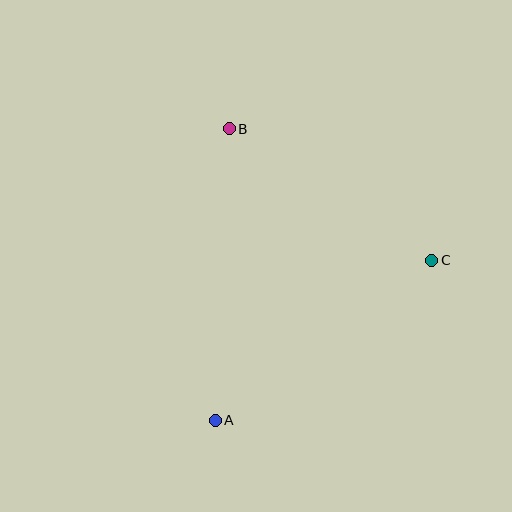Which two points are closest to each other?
Points B and C are closest to each other.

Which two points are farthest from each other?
Points A and B are farthest from each other.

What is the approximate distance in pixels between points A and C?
The distance between A and C is approximately 269 pixels.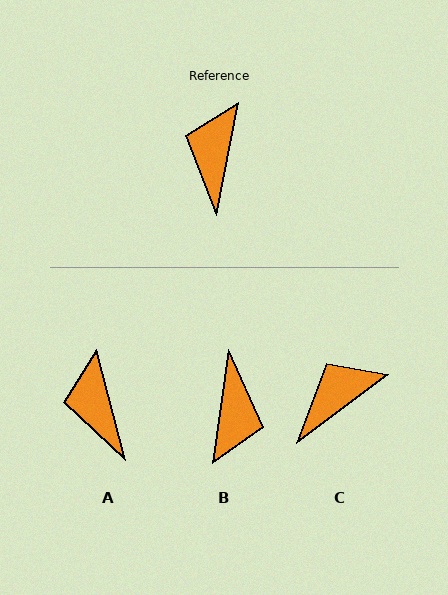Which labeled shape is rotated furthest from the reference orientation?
B, about 177 degrees away.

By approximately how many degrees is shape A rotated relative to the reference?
Approximately 26 degrees counter-clockwise.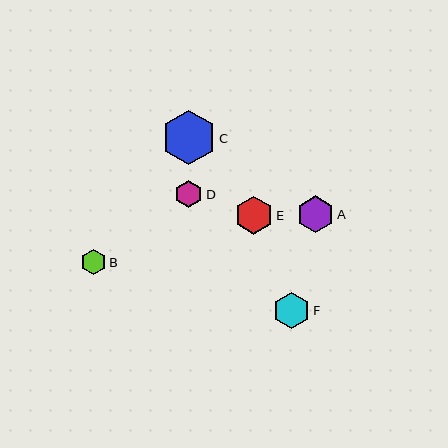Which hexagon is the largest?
Hexagon C is the largest with a size of approximately 54 pixels.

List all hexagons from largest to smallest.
From largest to smallest: C, E, A, F, D, B.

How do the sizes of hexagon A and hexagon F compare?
Hexagon A and hexagon F are approximately the same size.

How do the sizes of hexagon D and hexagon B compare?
Hexagon D and hexagon B are approximately the same size.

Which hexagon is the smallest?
Hexagon B is the smallest with a size of approximately 26 pixels.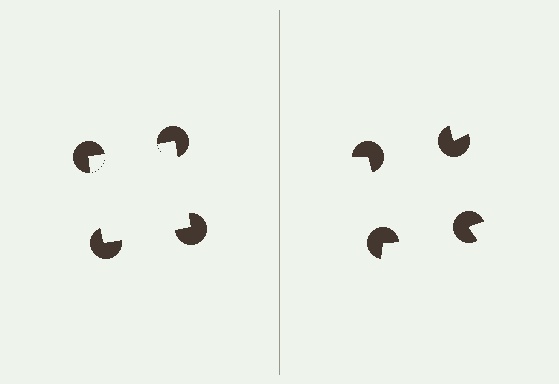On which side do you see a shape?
An illusory square appears on the left side. On the right side the wedge cuts are rotated, so no coherent shape forms.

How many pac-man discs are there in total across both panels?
8 — 4 on each side.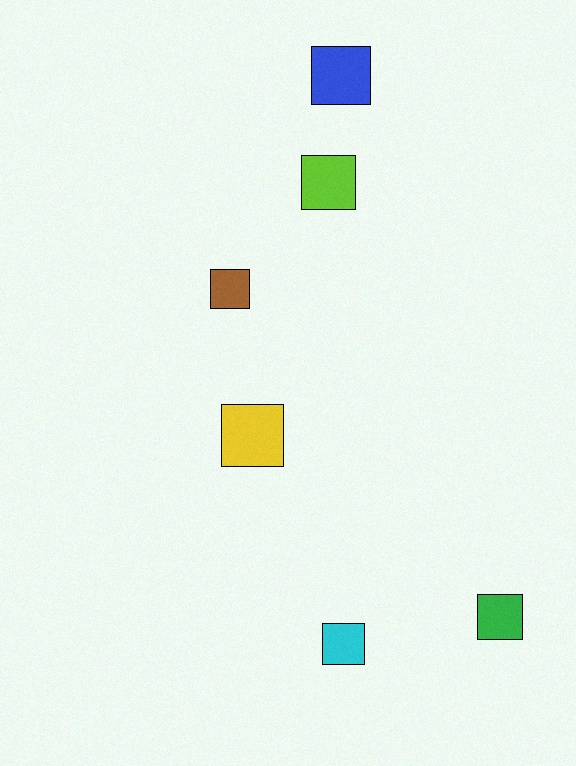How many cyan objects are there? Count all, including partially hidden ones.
There is 1 cyan object.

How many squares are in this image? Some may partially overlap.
There are 6 squares.